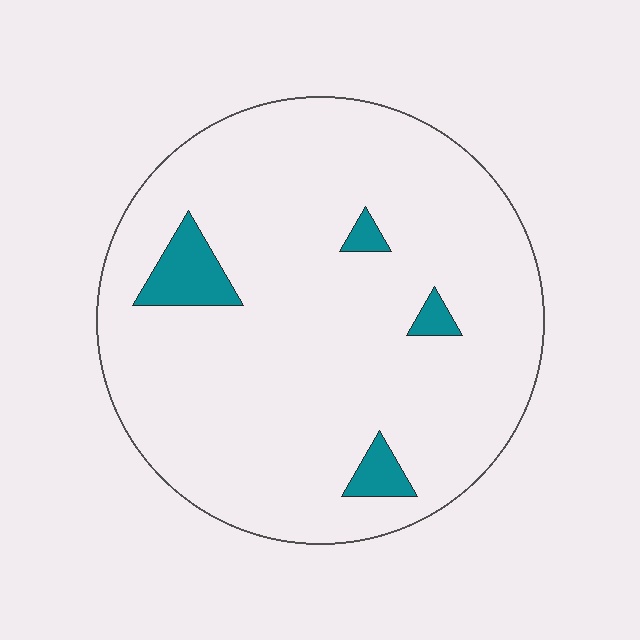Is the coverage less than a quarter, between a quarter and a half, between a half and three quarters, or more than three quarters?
Less than a quarter.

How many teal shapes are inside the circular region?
4.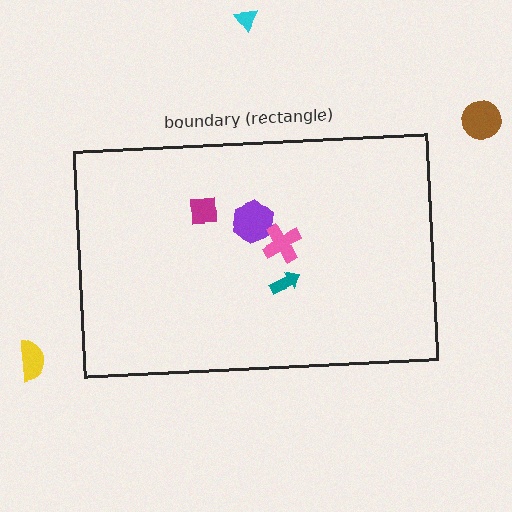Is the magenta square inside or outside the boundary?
Inside.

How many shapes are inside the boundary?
4 inside, 3 outside.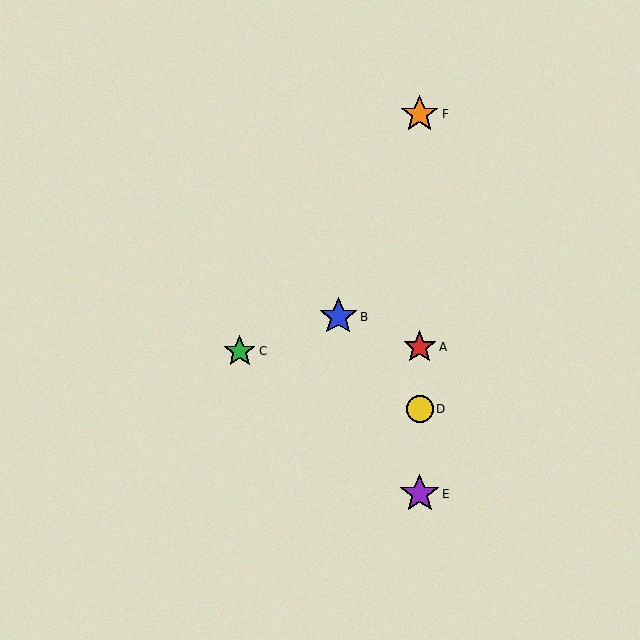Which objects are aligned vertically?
Objects A, D, E, F are aligned vertically.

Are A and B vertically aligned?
No, A is at x≈420 and B is at x≈338.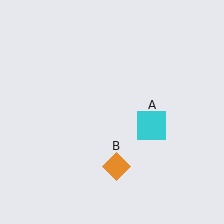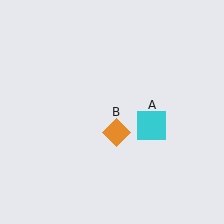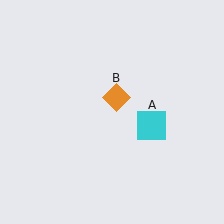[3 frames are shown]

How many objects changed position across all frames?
1 object changed position: orange diamond (object B).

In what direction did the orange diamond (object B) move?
The orange diamond (object B) moved up.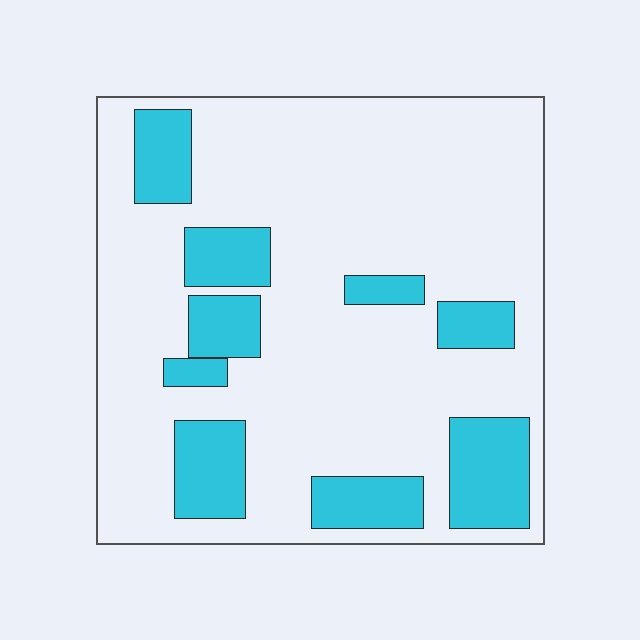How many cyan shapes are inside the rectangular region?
9.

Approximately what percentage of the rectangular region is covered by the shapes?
Approximately 25%.